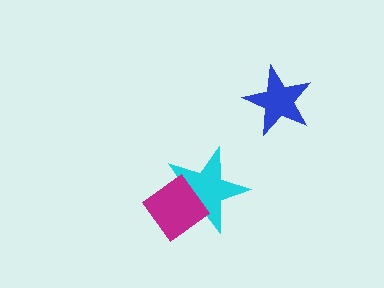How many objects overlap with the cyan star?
1 object overlaps with the cyan star.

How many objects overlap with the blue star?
0 objects overlap with the blue star.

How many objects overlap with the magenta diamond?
1 object overlaps with the magenta diamond.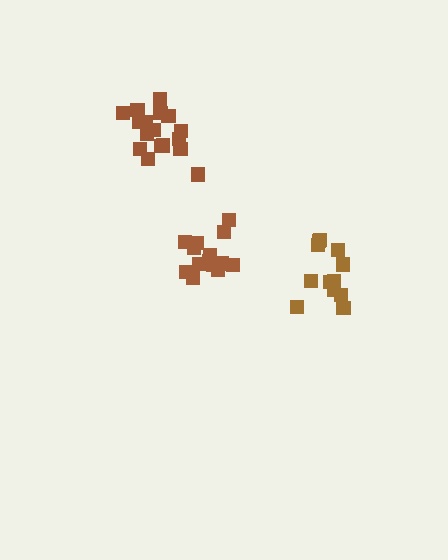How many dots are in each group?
Group 1: 12 dots, Group 2: 14 dots, Group 3: 17 dots (43 total).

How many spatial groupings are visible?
There are 3 spatial groupings.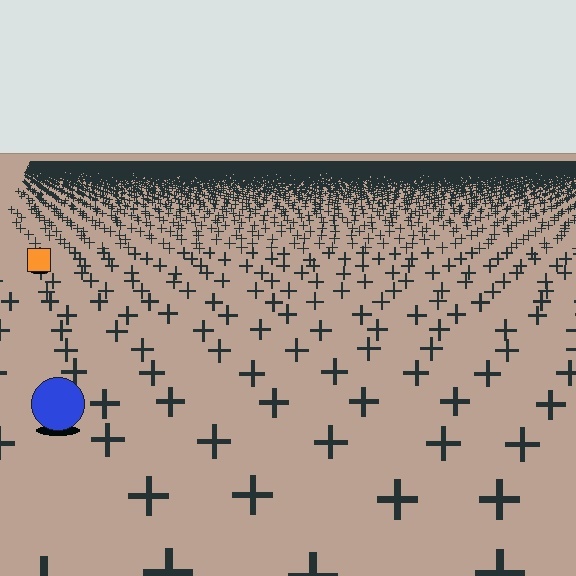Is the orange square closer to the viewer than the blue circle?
No. The blue circle is closer — you can tell from the texture gradient: the ground texture is coarser near it.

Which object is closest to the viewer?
The blue circle is closest. The texture marks near it are larger and more spread out.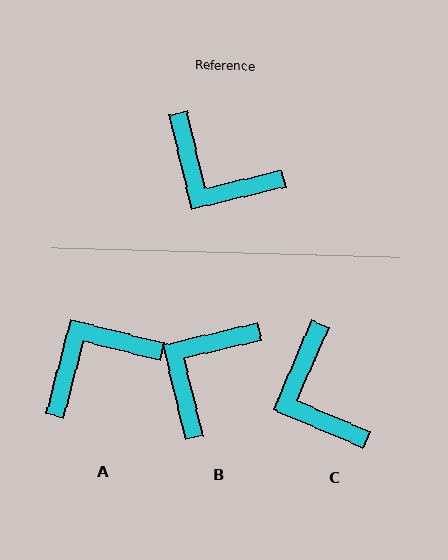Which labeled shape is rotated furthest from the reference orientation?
A, about 117 degrees away.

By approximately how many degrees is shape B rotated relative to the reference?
Approximately 90 degrees clockwise.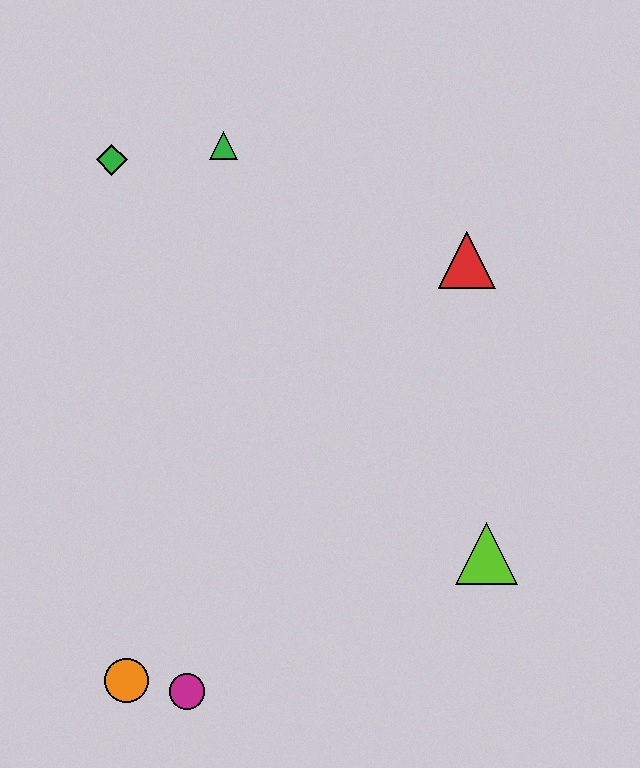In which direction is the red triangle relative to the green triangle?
The red triangle is to the right of the green triangle.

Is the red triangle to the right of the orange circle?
Yes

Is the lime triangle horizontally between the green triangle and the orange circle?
No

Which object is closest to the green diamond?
The green triangle is closest to the green diamond.